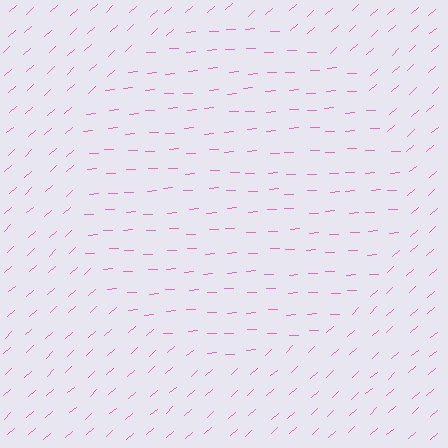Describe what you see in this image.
The image is filled with small pink line segments. A circle region in the image has lines oriented differently from the surrounding lines, creating a visible texture boundary.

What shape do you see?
I see a circle.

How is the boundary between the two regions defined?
The boundary is defined purely by a change in line orientation (approximately 39 degrees difference). All lines are the same color and thickness.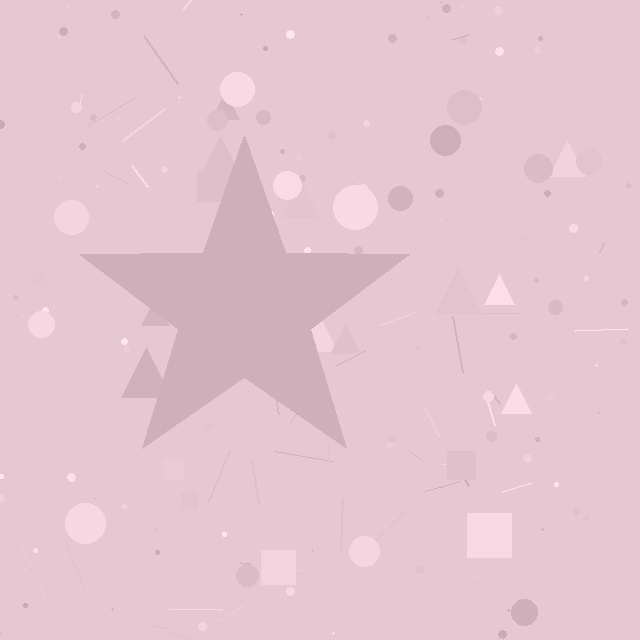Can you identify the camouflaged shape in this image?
The camouflaged shape is a star.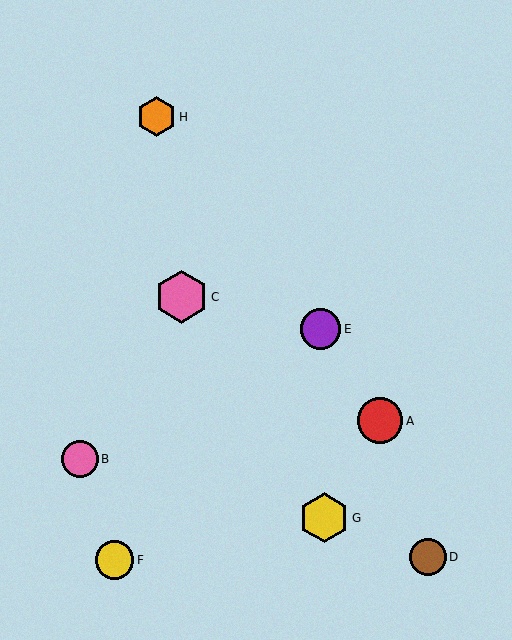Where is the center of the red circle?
The center of the red circle is at (380, 421).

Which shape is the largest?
The pink hexagon (labeled C) is the largest.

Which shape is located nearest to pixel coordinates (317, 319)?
The purple circle (labeled E) at (321, 329) is nearest to that location.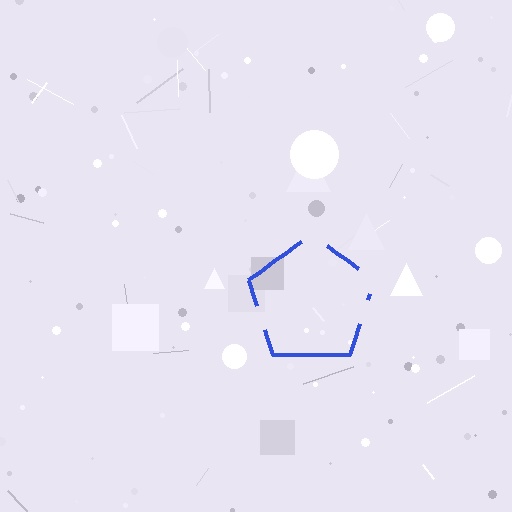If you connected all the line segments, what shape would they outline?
They would outline a pentagon.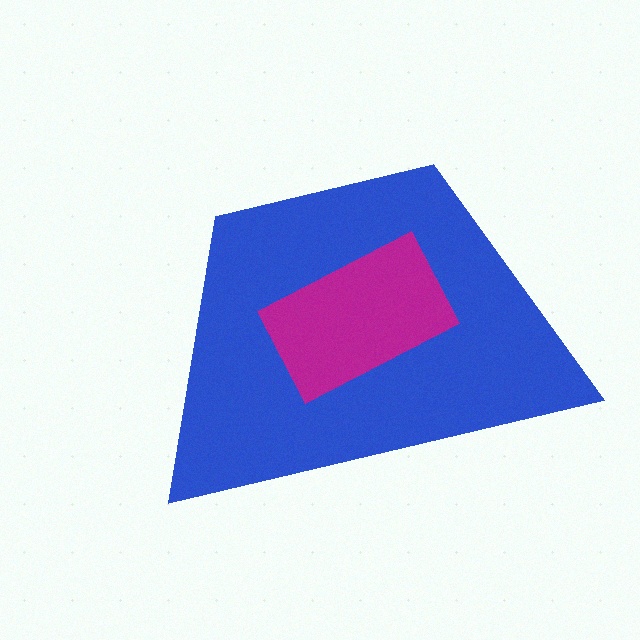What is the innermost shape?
The magenta rectangle.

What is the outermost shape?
The blue trapezoid.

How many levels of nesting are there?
2.